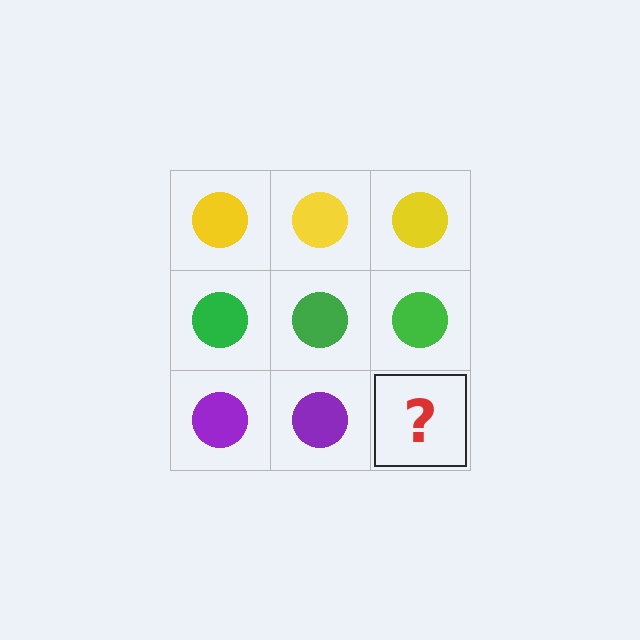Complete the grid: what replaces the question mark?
The question mark should be replaced with a purple circle.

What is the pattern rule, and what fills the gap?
The rule is that each row has a consistent color. The gap should be filled with a purple circle.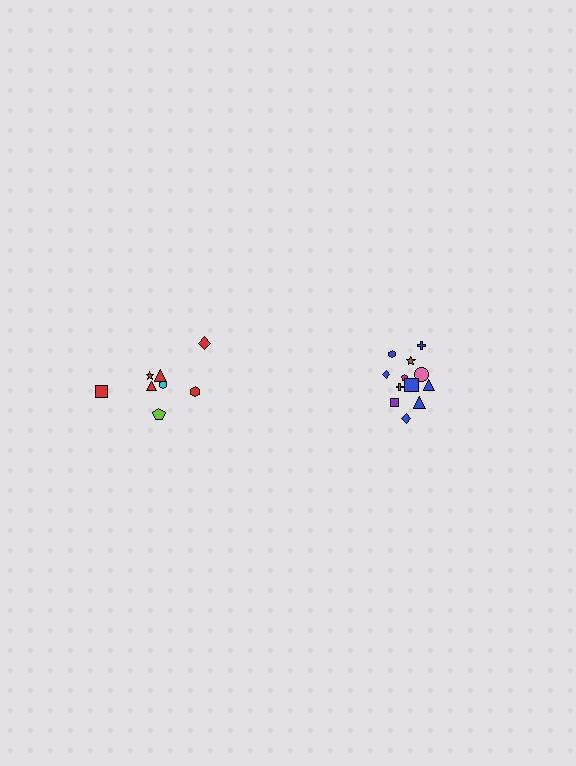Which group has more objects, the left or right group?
The right group.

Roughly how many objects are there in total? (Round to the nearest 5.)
Roughly 20 objects in total.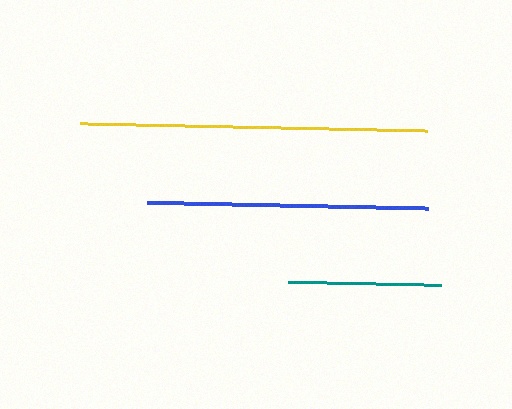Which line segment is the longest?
The yellow line is the longest at approximately 347 pixels.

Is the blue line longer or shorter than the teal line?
The blue line is longer than the teal line.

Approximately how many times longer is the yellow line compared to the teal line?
The yellow line is approximately 2.3 times the length of the teal line.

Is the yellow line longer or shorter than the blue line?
The yellow line is longer than the blue line.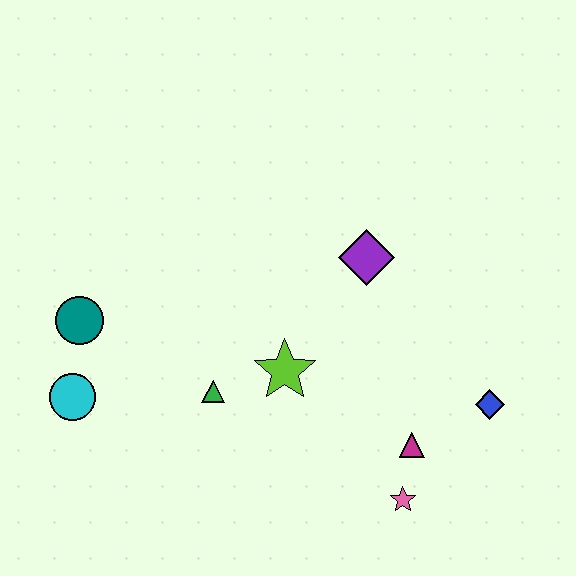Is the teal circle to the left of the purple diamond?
Yes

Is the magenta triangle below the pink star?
No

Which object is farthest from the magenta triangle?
The teal circle is farthest from the magenta triangle.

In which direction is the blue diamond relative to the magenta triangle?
The blue diamond is to the right of the magenta triangle.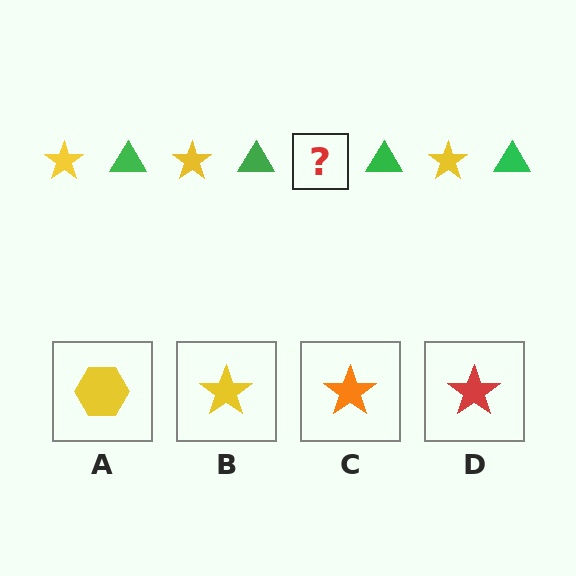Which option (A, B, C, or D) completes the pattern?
B.